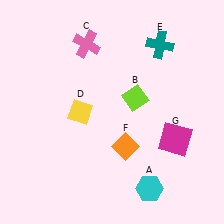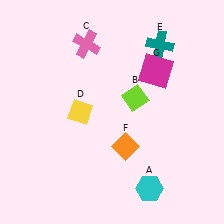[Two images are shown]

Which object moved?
The magenta square (G) moved up.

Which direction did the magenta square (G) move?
The magenta square (G) moved up.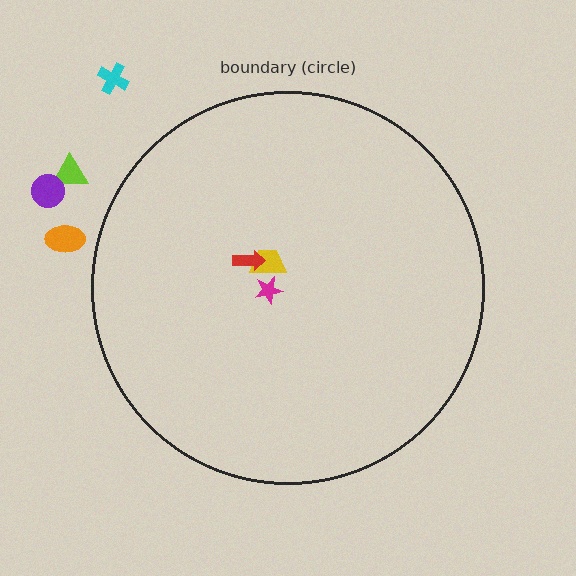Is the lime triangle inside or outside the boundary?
Outside.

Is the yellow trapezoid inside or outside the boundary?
Inside.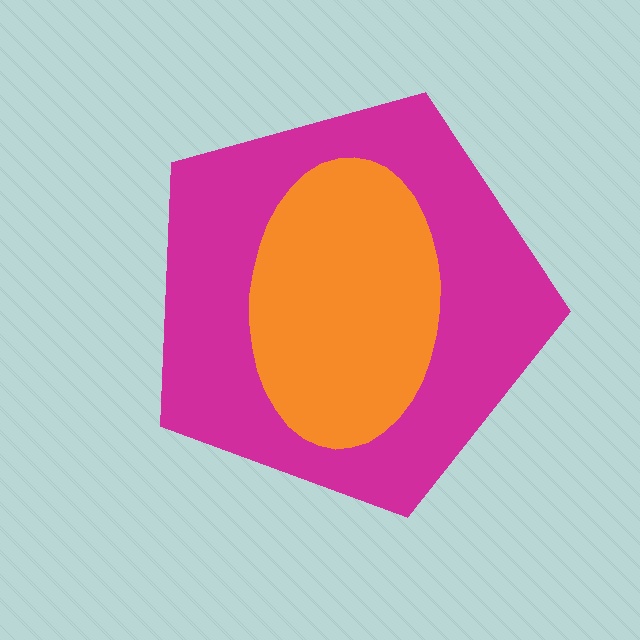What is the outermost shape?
The magenta pentagon.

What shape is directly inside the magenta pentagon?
The orange ellipse.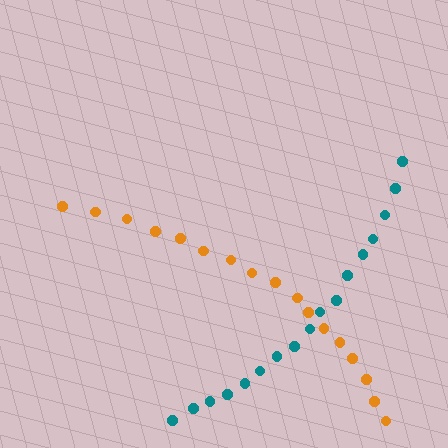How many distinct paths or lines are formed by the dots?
There are 2 distinct paths.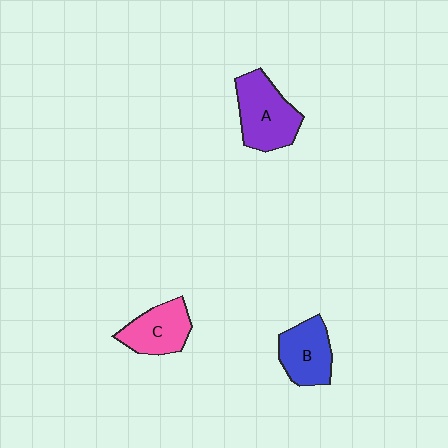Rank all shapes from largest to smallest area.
From largest to smallest: A (purple), B (blue), C (pink).